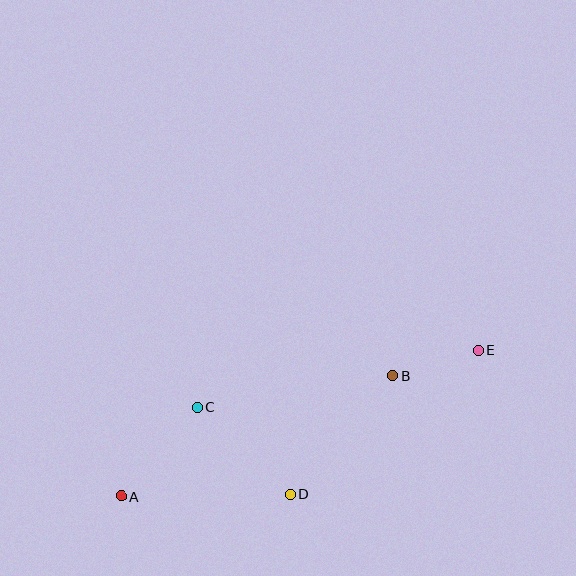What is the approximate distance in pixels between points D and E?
The distance between D and E is approximately 237 pixels.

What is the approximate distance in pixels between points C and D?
The distance between C and D is approximately 127 pixels.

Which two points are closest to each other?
Points B and E are closest to each other.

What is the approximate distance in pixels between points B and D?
The distance between B and D is approximately 157 pixels.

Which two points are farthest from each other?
Points A and E are farthest from each other.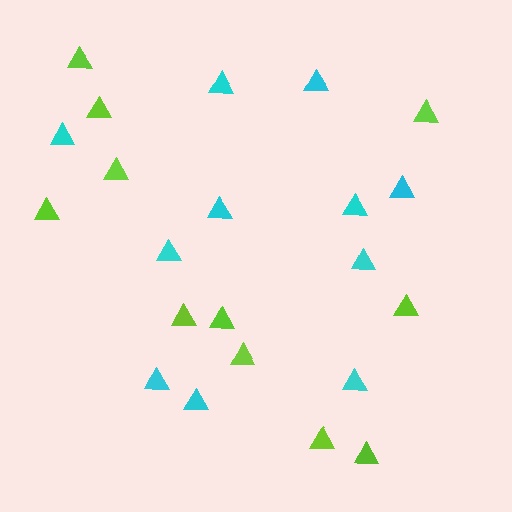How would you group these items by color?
There are 2 groups: one group of cyan triangles (11) and one group of lime triangles (11).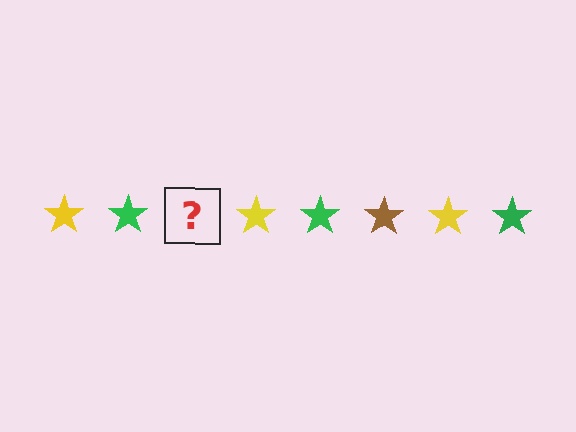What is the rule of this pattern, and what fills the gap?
The rule is that the pattern cycles through yellow, green, brown stars. The gap should be filled with a brown star.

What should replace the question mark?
The question mark should be replaced with a brown star.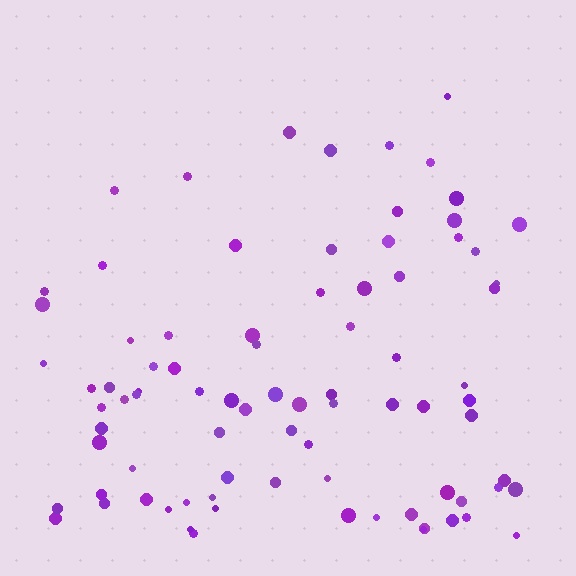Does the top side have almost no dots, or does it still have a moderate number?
Still a moderate number, just noticeably fewer than the bottom.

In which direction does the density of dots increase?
From top to bottom, with the bottom side densest.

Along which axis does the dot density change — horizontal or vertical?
Vertical.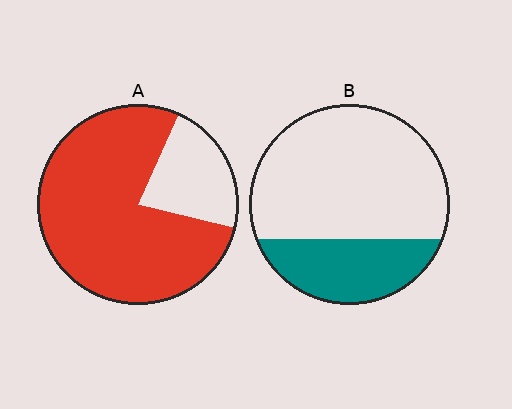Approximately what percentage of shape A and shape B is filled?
A is approximately 80% and B is approximately 30%.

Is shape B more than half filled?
No.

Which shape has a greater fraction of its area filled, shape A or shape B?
Shape A.